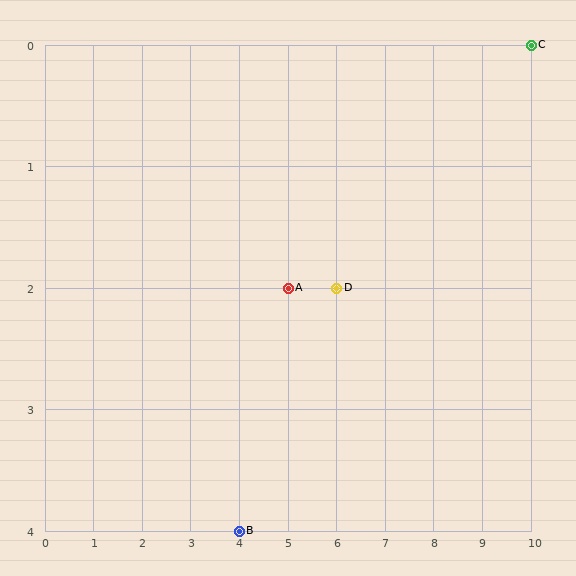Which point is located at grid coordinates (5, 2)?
Point A is at (5, 2).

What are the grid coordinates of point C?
Point C is at grid coordinates (10, 0).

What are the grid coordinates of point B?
Point B is at grid coordinates (4, 4).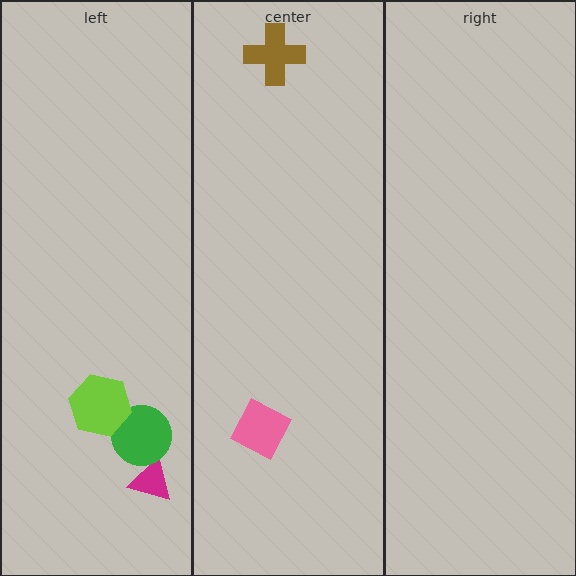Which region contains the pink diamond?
The center region.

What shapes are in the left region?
The magenta triangle, the green circle, the lime hexagon.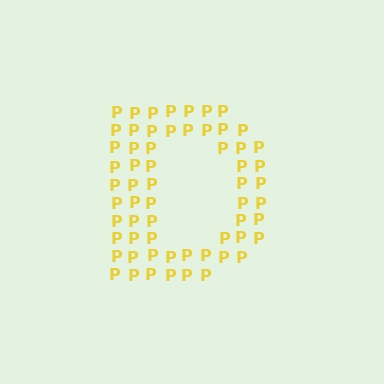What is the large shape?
The large shape is the letter D.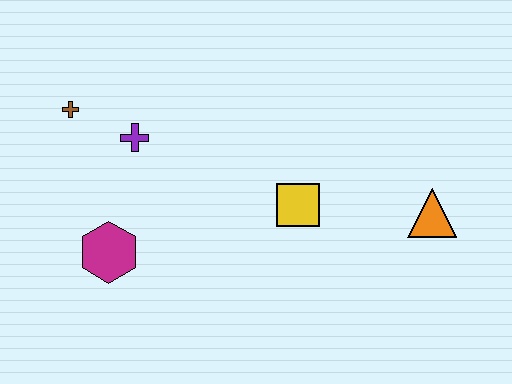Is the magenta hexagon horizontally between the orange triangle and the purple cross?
No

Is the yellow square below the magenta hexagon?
No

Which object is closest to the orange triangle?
The yellow square is closest to the orange triangle.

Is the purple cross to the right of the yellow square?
No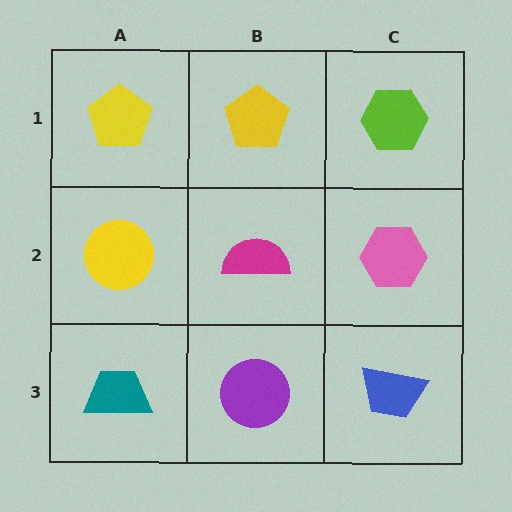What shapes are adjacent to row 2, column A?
A yellow pentagon (row 1, column A), a teal trapezoid (row 3, column A), a magenta semicircle (row 2, column B).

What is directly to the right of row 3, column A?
A purple circle.